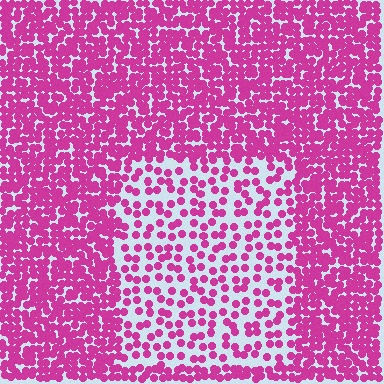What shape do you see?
I see a rectangle.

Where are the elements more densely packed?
The elements are more densely packed outside the rectangle boundary.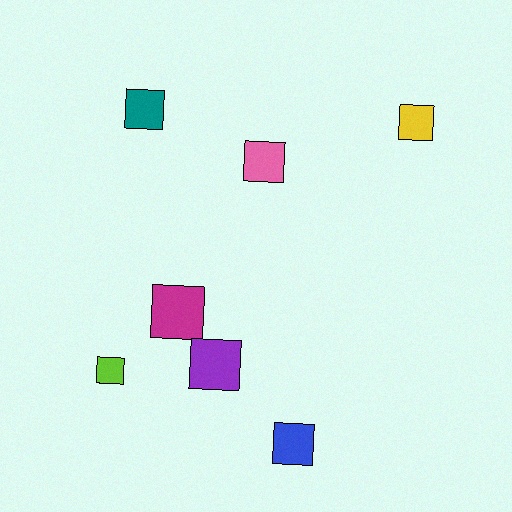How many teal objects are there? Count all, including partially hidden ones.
There is 1 teal object.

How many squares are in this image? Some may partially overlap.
There are 7 squares.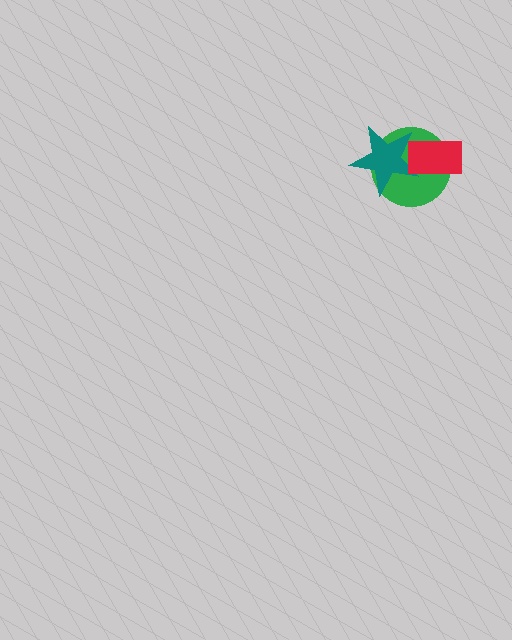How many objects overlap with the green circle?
2 objects overlap with the green circle.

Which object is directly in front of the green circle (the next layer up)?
The teal star is directly in front of the green circle.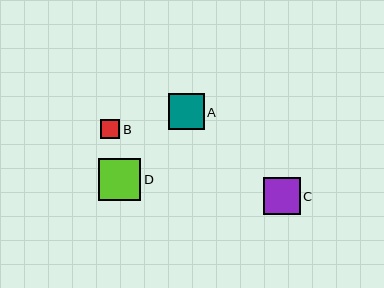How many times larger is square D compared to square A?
Square D is approximately 1.2 times the size of square A.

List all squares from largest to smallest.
From largest to smallest: D, C, A, B.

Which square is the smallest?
Square B is the smallest with a size of approximately 19 pixels.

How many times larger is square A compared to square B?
Square A is approximately 1.9 times the size of square B.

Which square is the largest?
Square D is the largest with a size of approximately 42 pixels.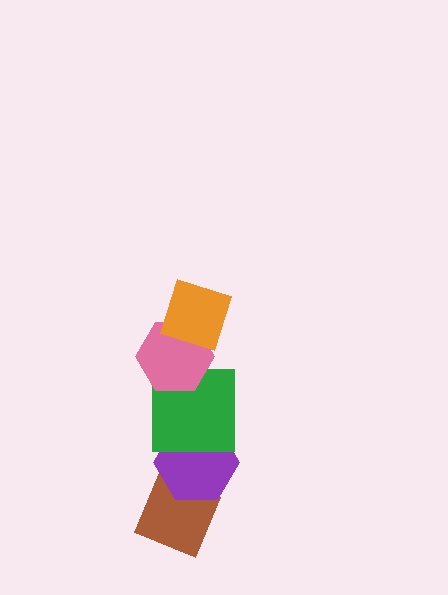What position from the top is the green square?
The green square is 3rd from the top.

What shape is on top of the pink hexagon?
The orange diamond is on top of the pink hexagon.